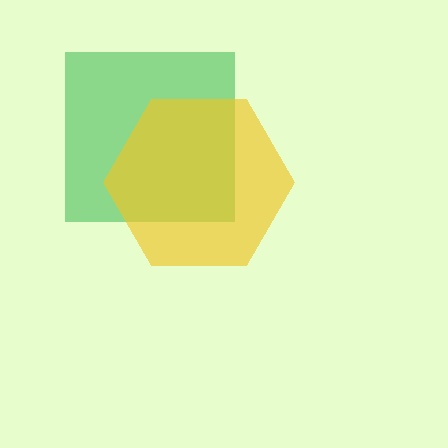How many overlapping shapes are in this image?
There are 2 overlapping shapes in the image.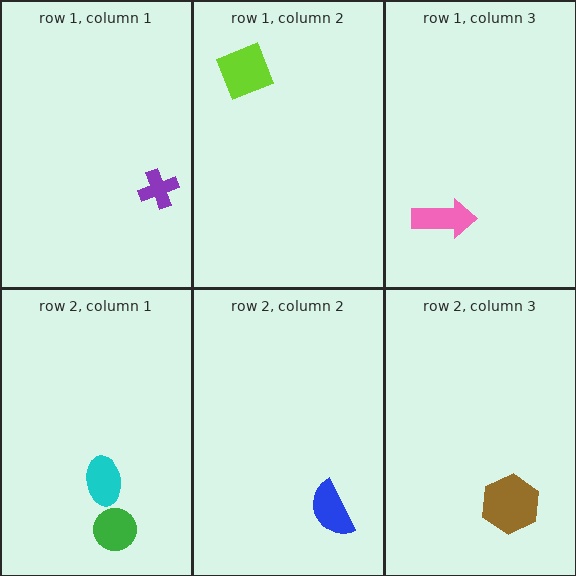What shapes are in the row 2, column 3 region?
The brown hexagon.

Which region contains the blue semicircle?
The row 2, column 2 region.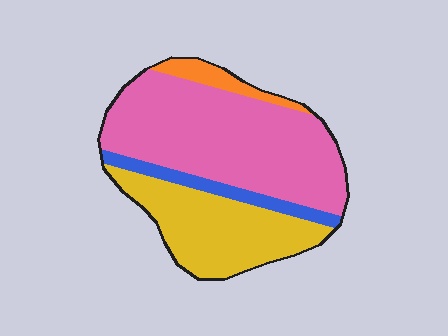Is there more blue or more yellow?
Yellow.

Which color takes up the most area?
Pink, at roughly 55%.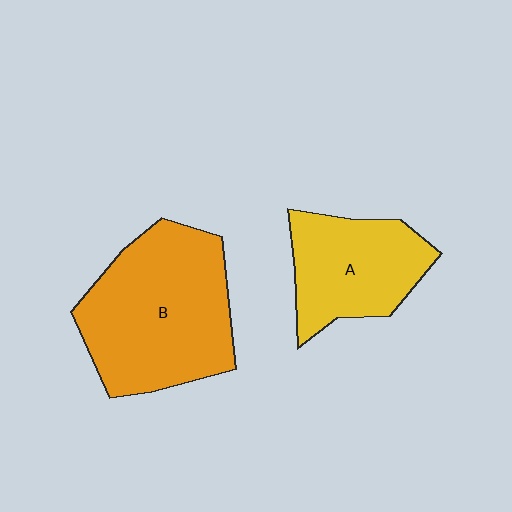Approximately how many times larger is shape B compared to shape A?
Approximately 1.6 times.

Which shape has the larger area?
Shape B (orange).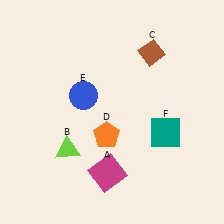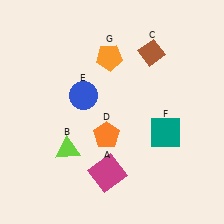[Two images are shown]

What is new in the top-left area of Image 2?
An orange pentagon (G) was added in the top-left area of Image 2.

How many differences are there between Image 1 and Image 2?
There is 1 difference between the two images.